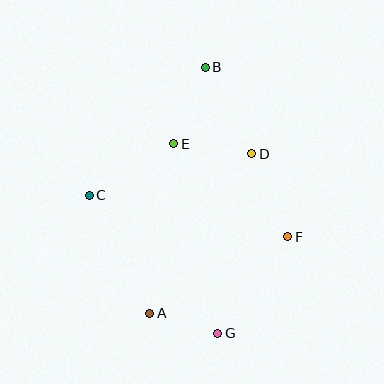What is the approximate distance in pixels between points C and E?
The distance between C and E is approximately 99 pixels.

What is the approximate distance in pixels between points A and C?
The distance between A and C is approximately 132 pixels.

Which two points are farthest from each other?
Points B and G are farthest from each other.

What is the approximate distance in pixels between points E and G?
The distance between E and G is approximately 195 pixels.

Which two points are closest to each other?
Points A and G are closest to each other.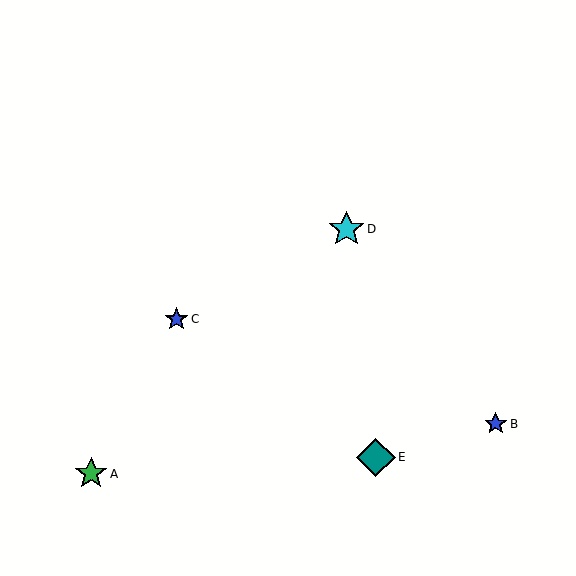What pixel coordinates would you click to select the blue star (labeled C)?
Click at (176, 319) to select the blue star C.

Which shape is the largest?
The teal diamond (labeled E) is the largest.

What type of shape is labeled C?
Shape C is a blue star.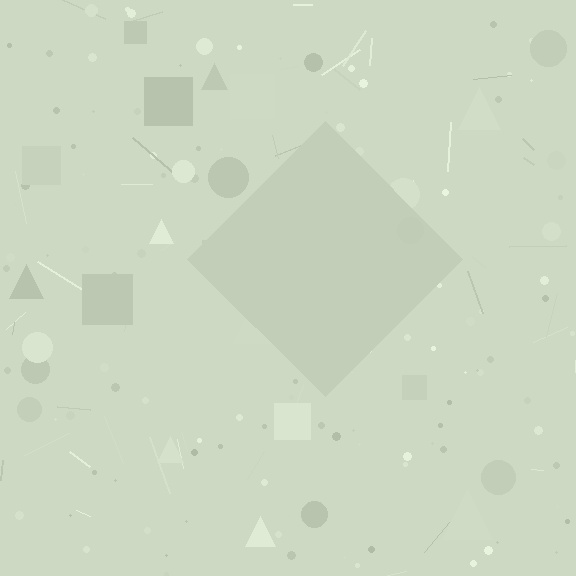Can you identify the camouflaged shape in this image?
The camouflaged shape is a diamond.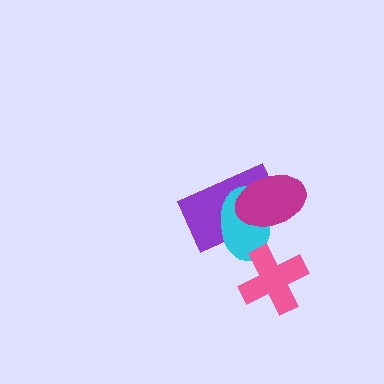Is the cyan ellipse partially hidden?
Yes, it is partially covered by another shape.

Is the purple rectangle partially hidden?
Yes, it is partially covered by another shape.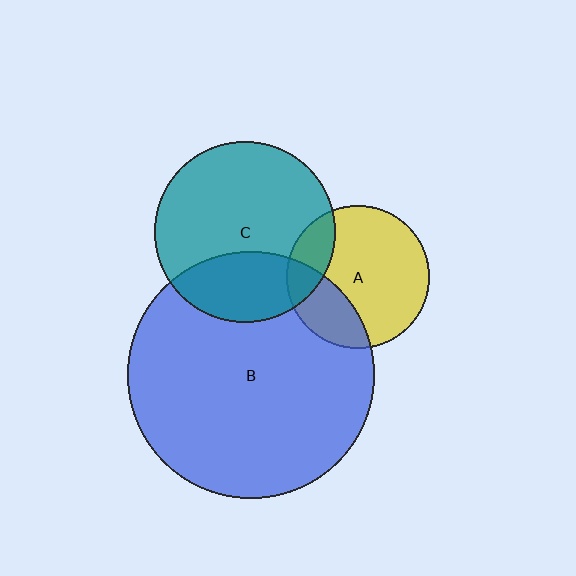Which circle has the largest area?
Circle B (blue).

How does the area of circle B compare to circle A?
Approximately 3.0 times.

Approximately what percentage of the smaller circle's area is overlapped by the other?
Approximately 20%.